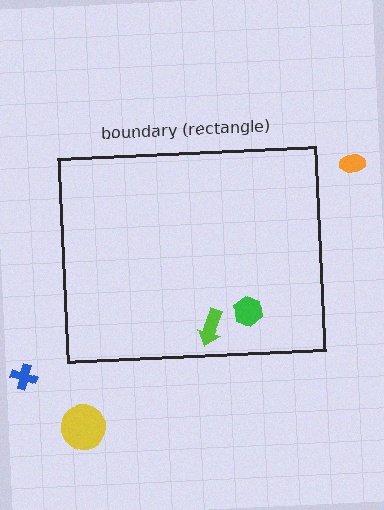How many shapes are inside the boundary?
2 inside, 3 outside.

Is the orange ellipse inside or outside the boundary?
Outside.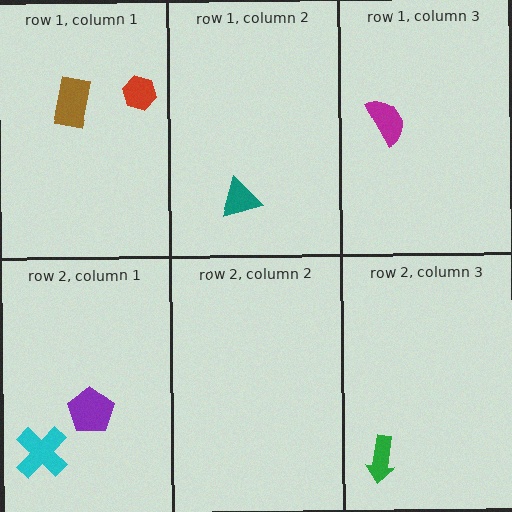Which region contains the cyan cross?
The row 2, column 1 region.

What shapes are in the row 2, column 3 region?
The green arrow.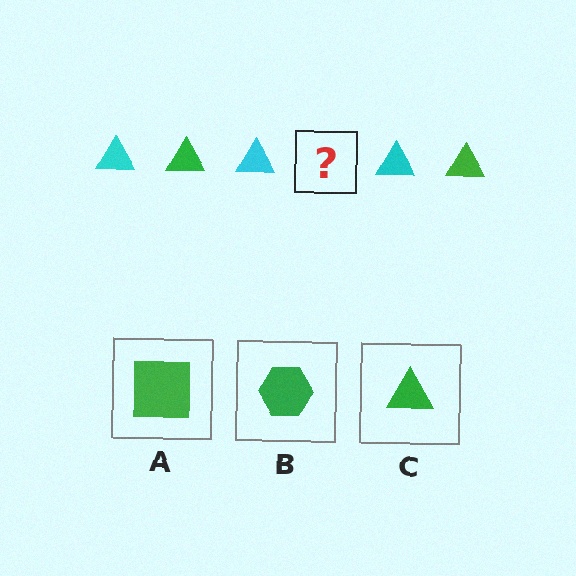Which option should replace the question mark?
Option C.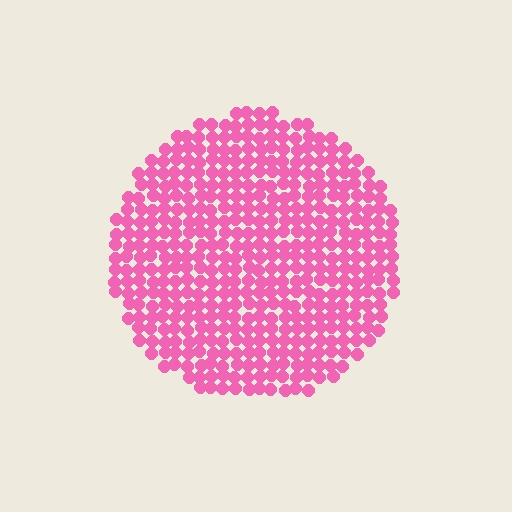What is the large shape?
The large shape is a circle.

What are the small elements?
The small elements are circles.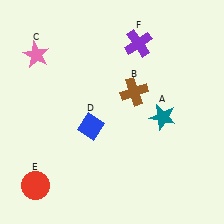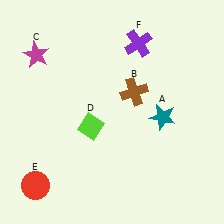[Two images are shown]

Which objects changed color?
C changed from pink to magenta. D changed from blue to lime.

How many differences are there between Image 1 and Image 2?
There are 2 differences between the two images.